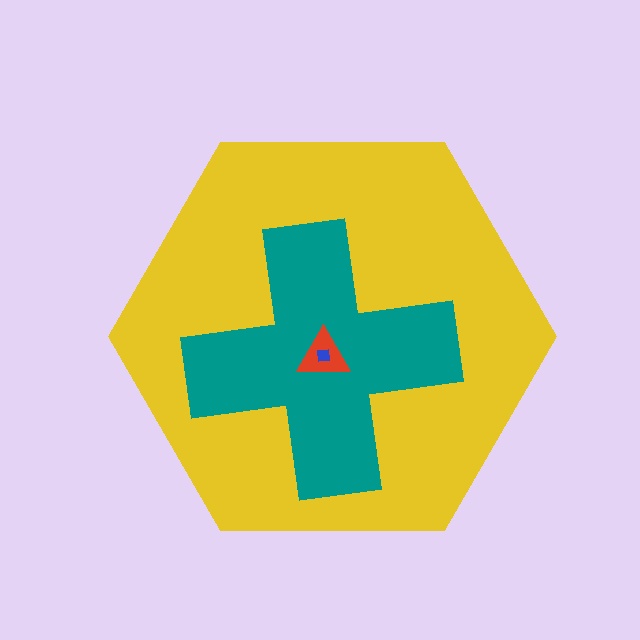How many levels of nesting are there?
4.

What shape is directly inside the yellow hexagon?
The teal cross.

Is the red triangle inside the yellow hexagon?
Yes.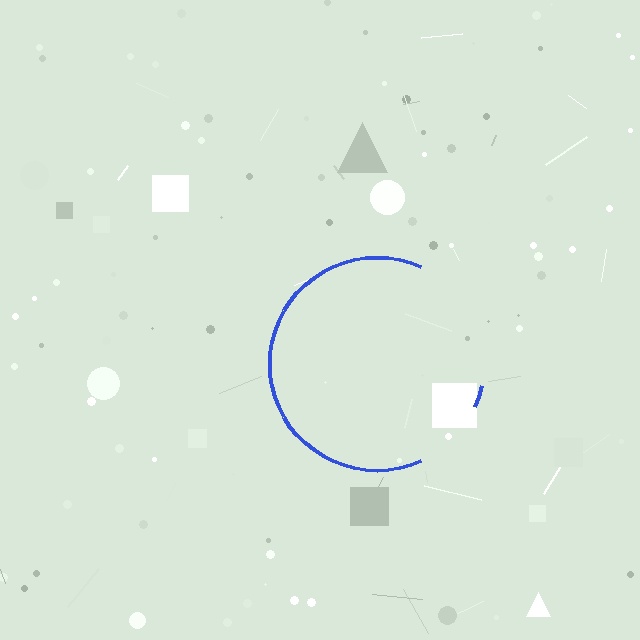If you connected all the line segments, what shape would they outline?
They would outline a circle.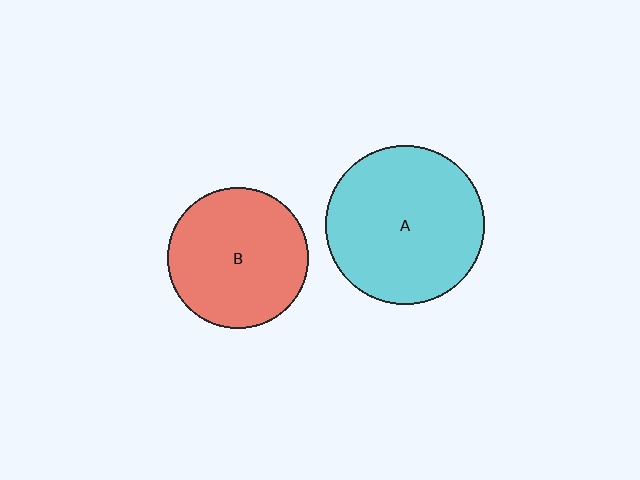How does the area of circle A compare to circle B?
Approximately 1.3 times.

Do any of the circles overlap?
No, none of the circles overlap.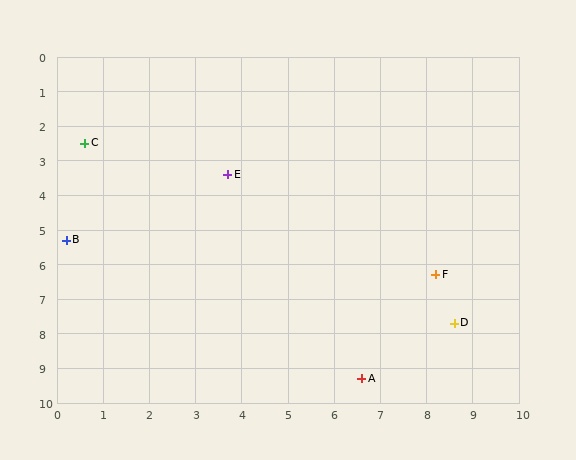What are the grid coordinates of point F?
Point F is at approximately (8.2, 6.3).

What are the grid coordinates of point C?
Point C is at approximately (0.6, 2.5).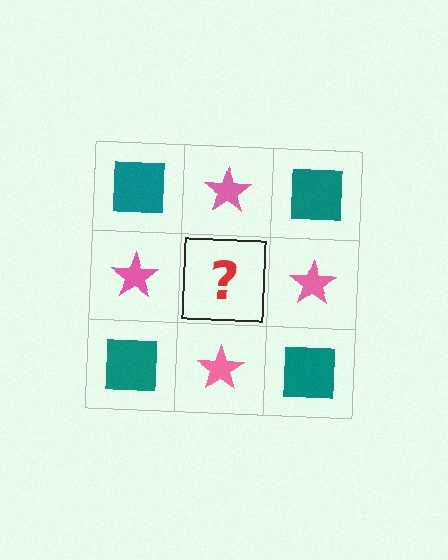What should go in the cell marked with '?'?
The missing cell should contain a teal square.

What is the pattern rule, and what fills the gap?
The rule is that it alternates teal square and pink star in a checkerboard pattern. The gap should be filled with a teal square.